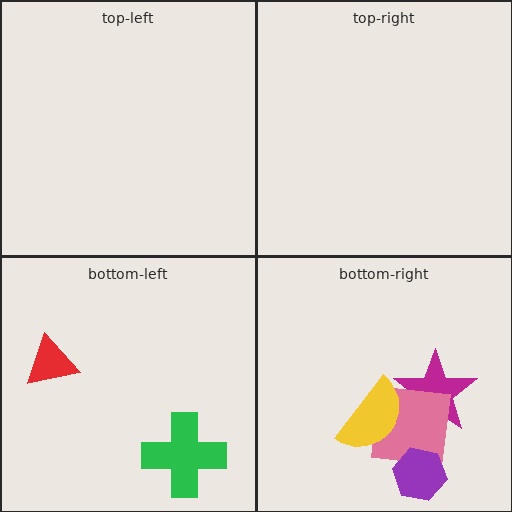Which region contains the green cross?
The bottom-left region.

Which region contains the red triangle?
The bottom-left region.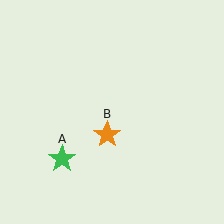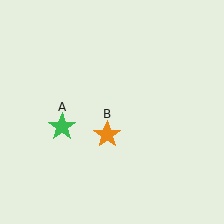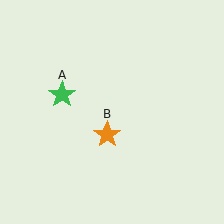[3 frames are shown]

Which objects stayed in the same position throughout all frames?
Orange star (object B) remained stationary.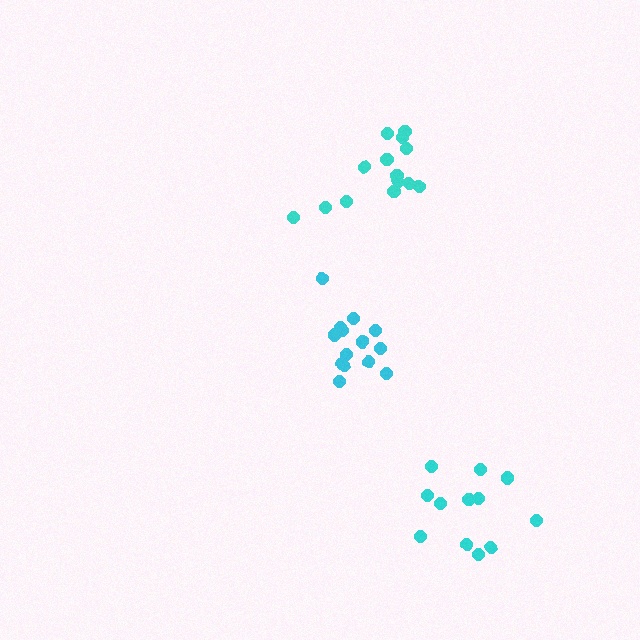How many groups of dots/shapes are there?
There are 3 groups.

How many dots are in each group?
Group 1: 14 dots, Group 2: 14 dots, Group 3: 12 dots (40 total).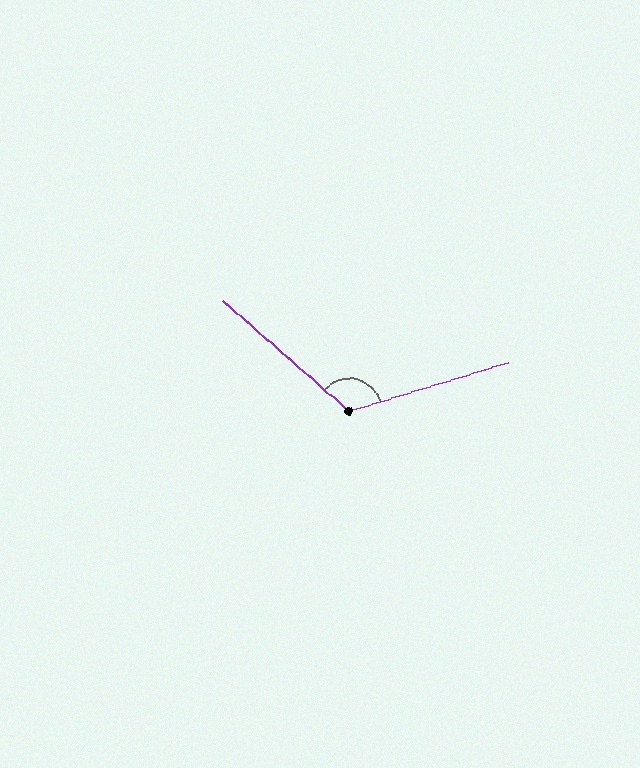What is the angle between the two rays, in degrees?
Approximately 122 degrees.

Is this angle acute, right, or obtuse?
It is obtuse.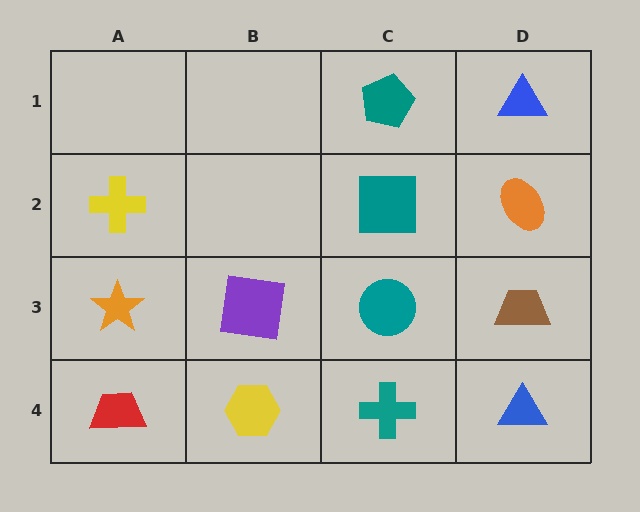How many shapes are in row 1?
2 shapes.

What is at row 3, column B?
A purple square.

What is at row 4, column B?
A yellow hexagon.